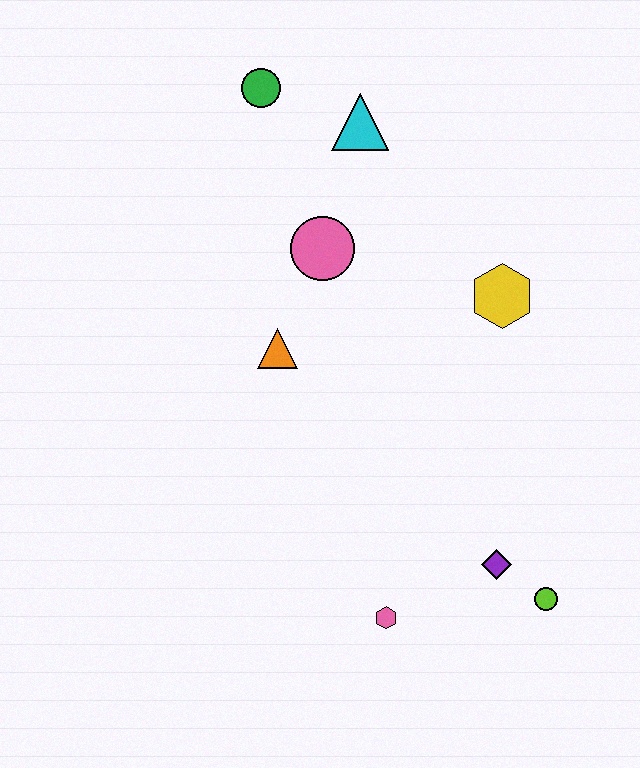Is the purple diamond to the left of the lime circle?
Yes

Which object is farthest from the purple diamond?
The green circle is farthest from the purple diamond.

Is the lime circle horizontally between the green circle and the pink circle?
No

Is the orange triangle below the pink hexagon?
No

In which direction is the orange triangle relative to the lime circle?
The orange triangle is to the left of the lime circle.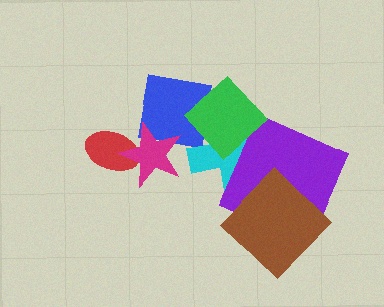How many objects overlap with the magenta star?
2 objects overlap with the magenta star.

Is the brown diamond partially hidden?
No, no other shape covers it.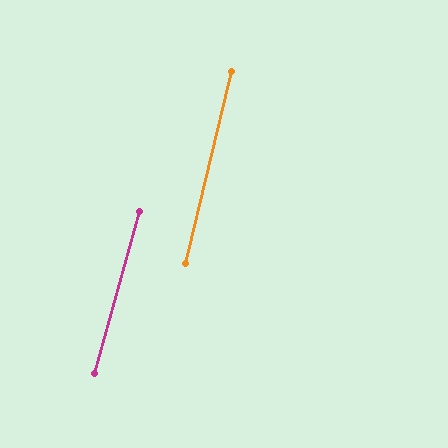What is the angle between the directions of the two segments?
Approximately 2 degrees.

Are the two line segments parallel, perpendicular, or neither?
Parallel — their directions differ by only 1.9°.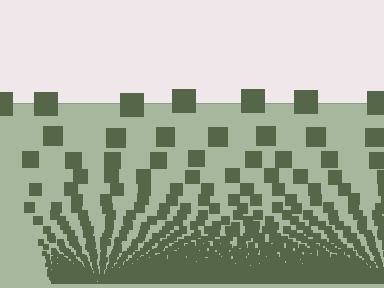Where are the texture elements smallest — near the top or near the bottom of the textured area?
Near the bottom.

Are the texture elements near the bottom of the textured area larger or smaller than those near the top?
Smaller. The gradient is inverted — elements near the bottom are smaller and denser.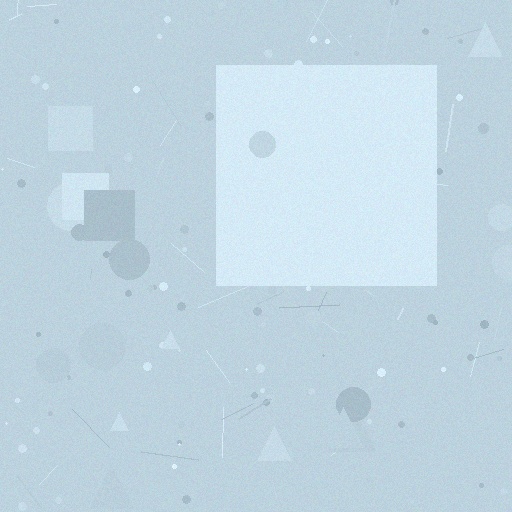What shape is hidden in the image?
A square is hidden in the image.